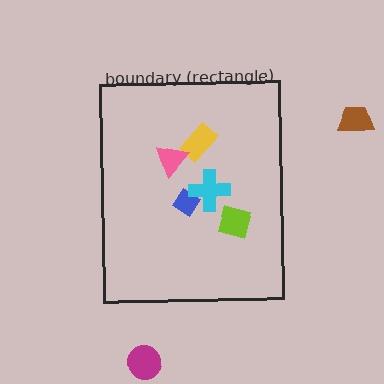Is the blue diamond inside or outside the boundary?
Inside.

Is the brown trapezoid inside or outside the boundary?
Outside.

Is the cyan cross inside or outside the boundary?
Inside.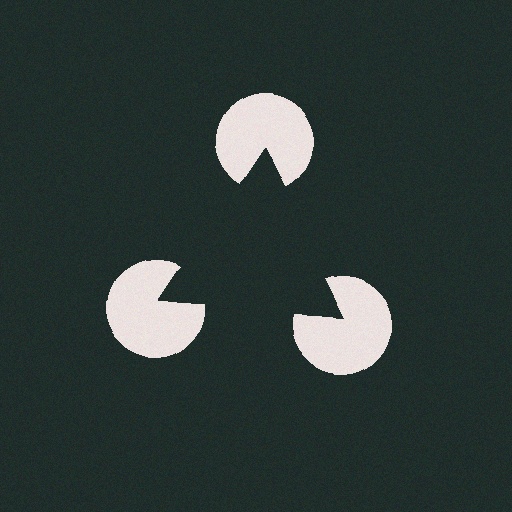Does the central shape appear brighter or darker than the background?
It typically appears slightly darker than the background, even though no actual brightness change is drawn.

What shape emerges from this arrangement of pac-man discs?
An illusory triangle — its edges are inferred from the aligned wedge cuts in the pac-man discs, not physically drawn.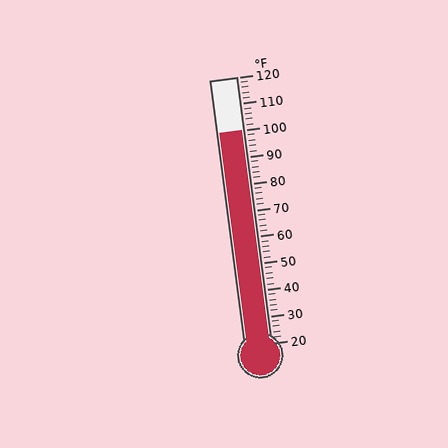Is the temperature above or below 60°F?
The temperature is above 60°F.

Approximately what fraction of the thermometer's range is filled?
The thermometer is filled to approximately 80% of its range.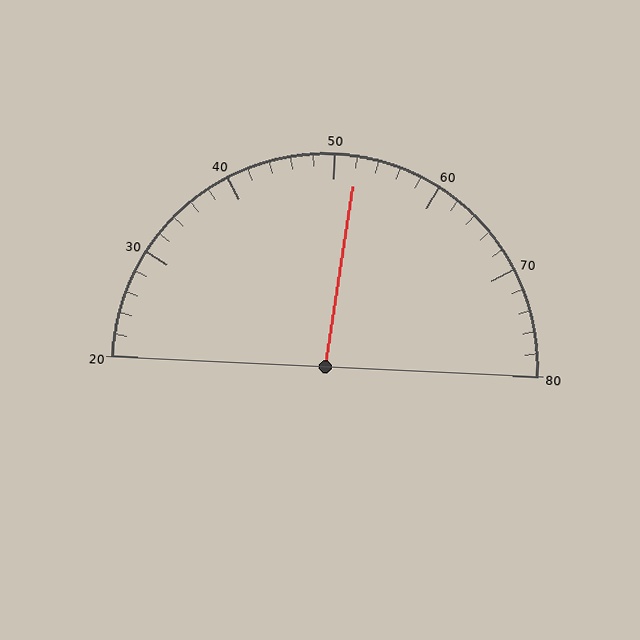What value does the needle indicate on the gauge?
The needle indicates approximately 52.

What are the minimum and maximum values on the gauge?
The gauge ranges from 20 to 80.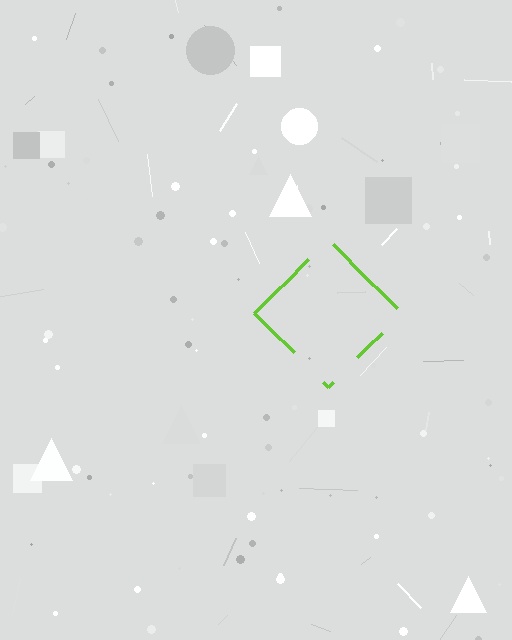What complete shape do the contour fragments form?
The contour fragments form a diamond.